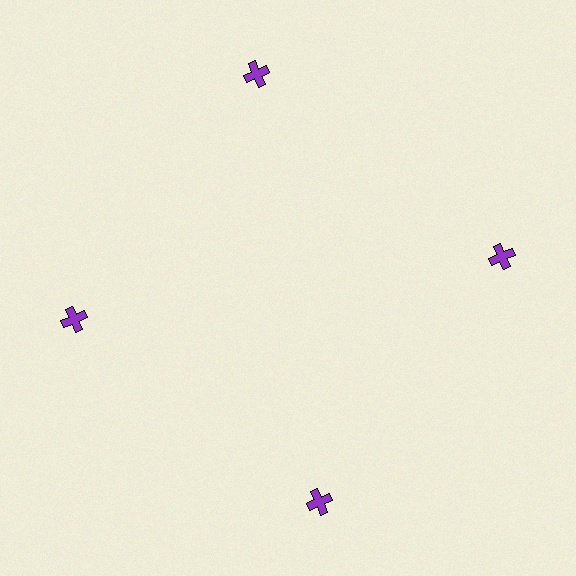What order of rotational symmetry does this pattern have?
This pattern has 4-fold rotational symmetry.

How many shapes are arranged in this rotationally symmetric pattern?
There are 4 shapes, arranged in 4 groups of 1.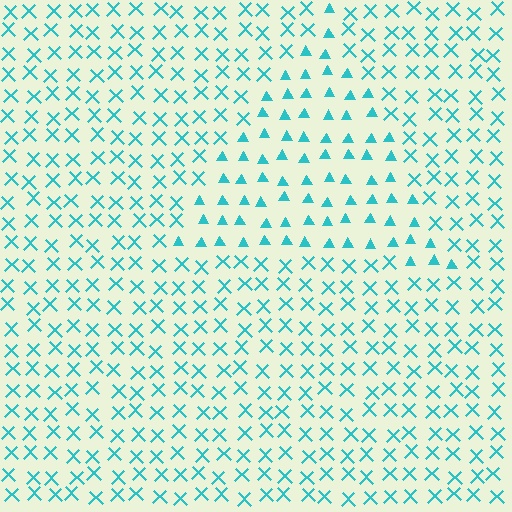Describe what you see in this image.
The image is filled with small cyan elements arranged in a uniform grid. A triangle-shaped region contains triangles, while the surrounding area contains X marks. The boundary is defined purely by the change in element shape.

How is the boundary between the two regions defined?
The boundary is defined by a change in element shape: triangles inside vs. X marks outside. All elements share the same color and spacing.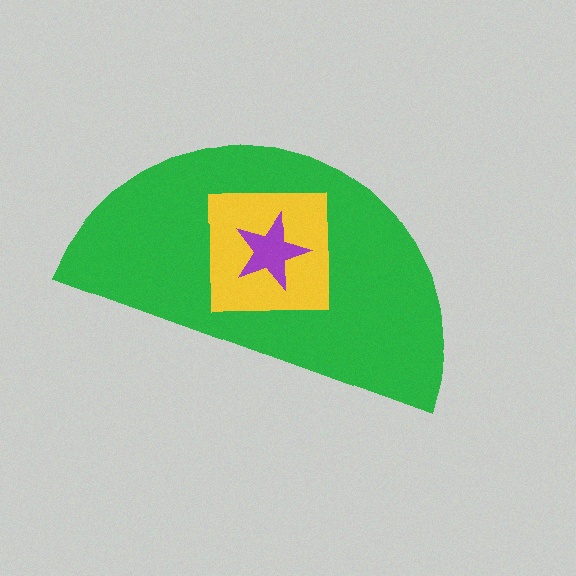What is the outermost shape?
The green semicircle.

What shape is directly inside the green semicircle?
The yellow square.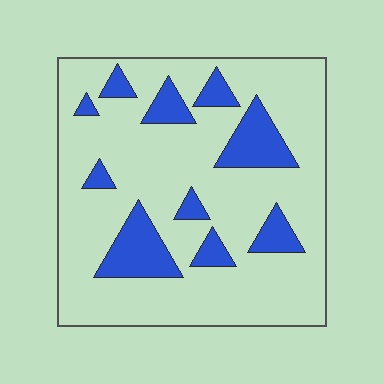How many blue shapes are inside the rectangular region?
10.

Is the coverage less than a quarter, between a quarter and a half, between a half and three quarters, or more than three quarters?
Less than a quarter.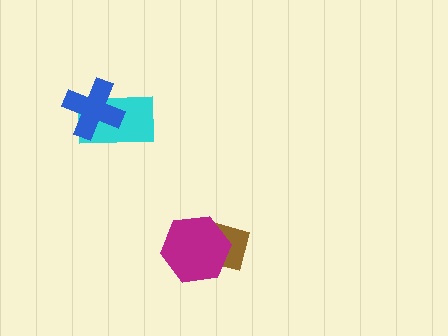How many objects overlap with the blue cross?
1 object overlaps with the blue cross.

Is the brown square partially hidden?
Yes, it is partially covered by another shape.